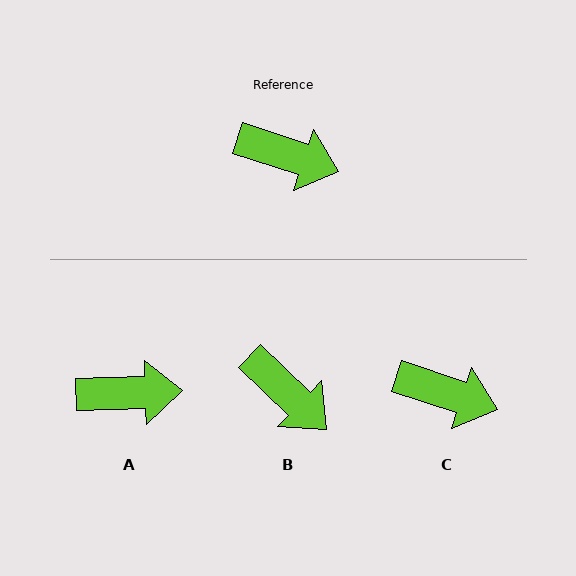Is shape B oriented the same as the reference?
No, it is off by about 25 degrees.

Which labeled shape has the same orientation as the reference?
C.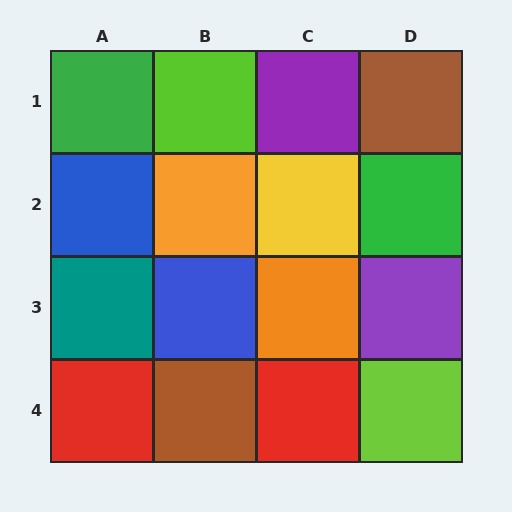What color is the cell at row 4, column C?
Red.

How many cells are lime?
2 cells are lime.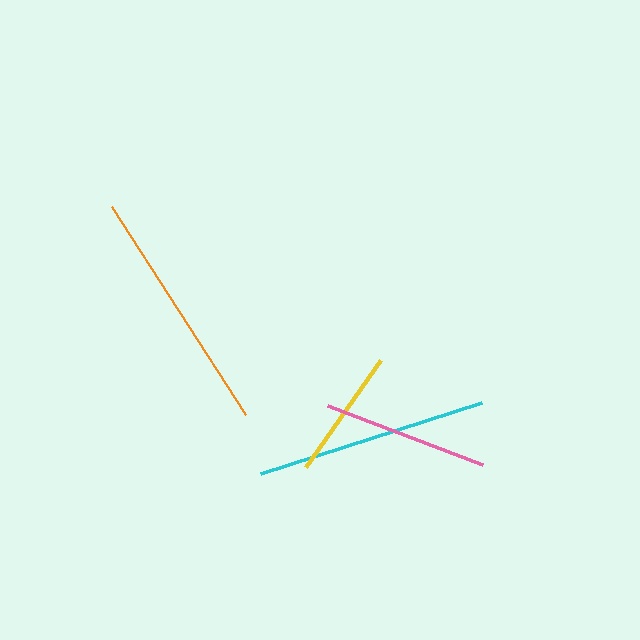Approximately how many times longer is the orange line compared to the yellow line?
The orange line is approximately 1.9 times the length of the yellow line.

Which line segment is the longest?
The orange line is the longest at approximately 248 pixels.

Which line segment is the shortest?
The yellow line is the shortest at approximately 130 pixels.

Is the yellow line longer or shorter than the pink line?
The pink line is longer than the yellow line.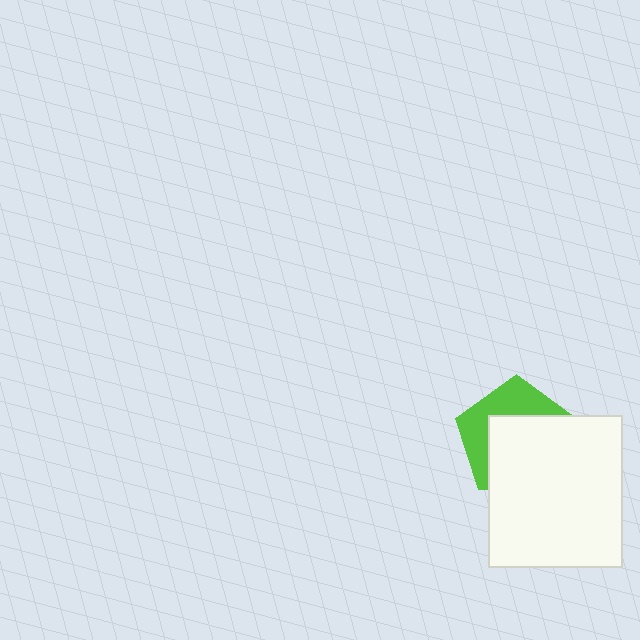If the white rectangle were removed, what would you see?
You would see the complete lime pentagon.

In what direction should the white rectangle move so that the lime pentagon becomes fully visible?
The white rectangle should move toward the lower-right. That is the shortest direction to clear the overlap and leave the lime pentagon fully visible.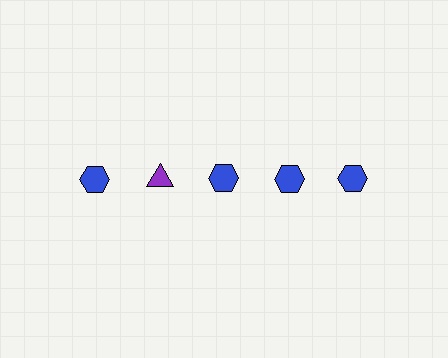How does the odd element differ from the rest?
It differs in both color (purple instead of blue) and shape (triangle instead of hexagon).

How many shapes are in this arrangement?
There are 5 shapes arranged in a grid pattern.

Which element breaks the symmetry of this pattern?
The purple triangle in the top row, second from left column breaks the symmetry. All other shapes are blue hexagons.